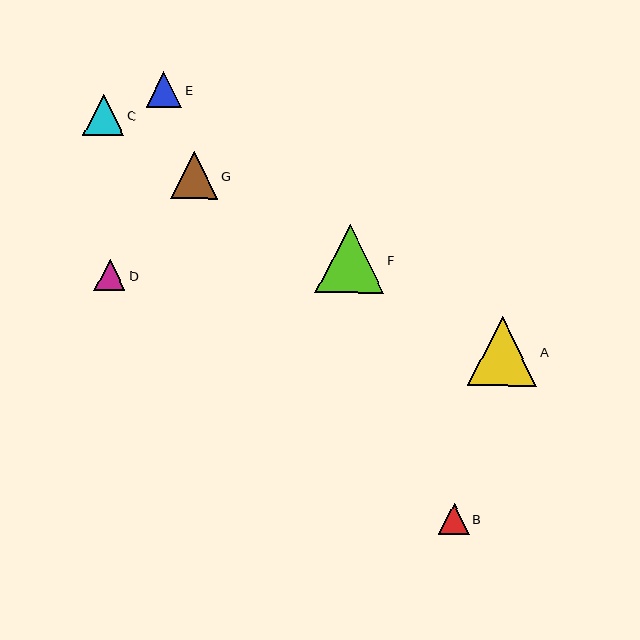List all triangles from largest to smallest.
From largest to smallest: A, F, G, C, E, B, D.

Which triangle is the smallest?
Triangle D is the smallest with a size of approximately 31 pixels.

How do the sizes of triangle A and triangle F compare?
Triangle A and triangle F are approximately the same size.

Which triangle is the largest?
Triangle A is the largest with a size of approximately 69 pixels.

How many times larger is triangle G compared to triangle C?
Triangle G is approximately 1.2 times the size of triangle C.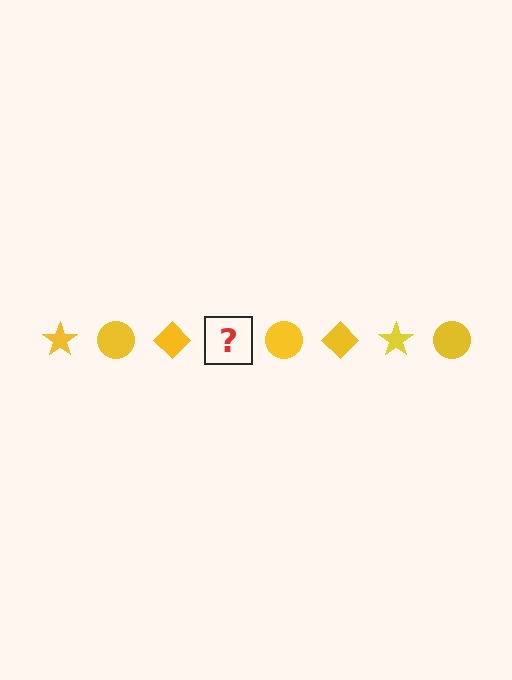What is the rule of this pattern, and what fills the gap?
The rule is that the pattern cycles through star, circle, diamond shapes in yellow. The gap should be filled with a yellow star.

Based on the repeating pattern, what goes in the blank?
The blank should be a yellow star.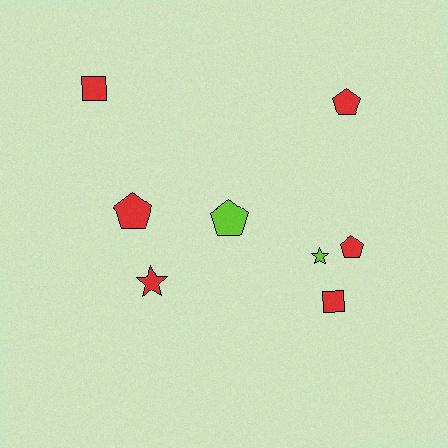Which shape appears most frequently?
Pentagon, with 4 objects.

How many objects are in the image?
There are 8 objects.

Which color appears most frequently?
Red, with 6 objects.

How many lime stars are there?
There is 1 lime star.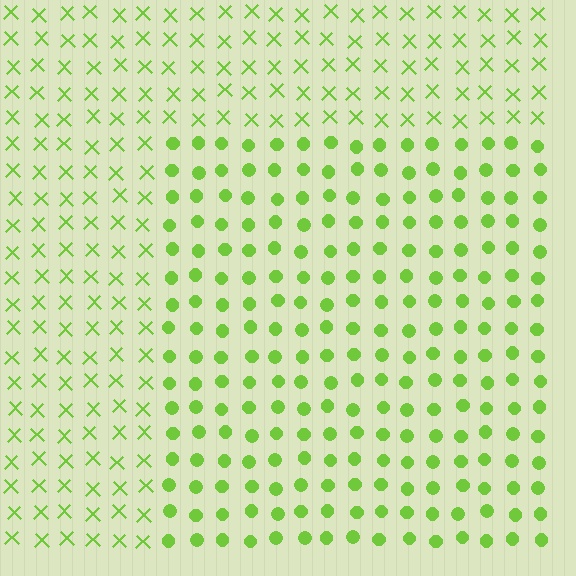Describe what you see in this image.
The image is filled with small lime elements arranged in a uniform grid. A rectangle-shaped region contains circles, while the surrounding area contains X marks. The boundary is defined purely by the change in element shape.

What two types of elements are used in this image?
The image uses circles inside the rectangle region and X marks outside it.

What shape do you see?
I see a rectangle.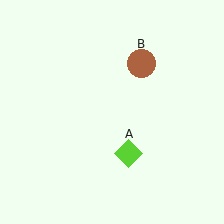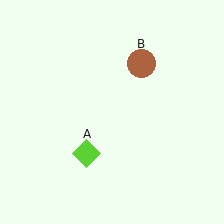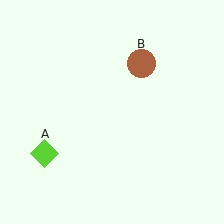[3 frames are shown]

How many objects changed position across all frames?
1 object changed position: lime diamond (object A).